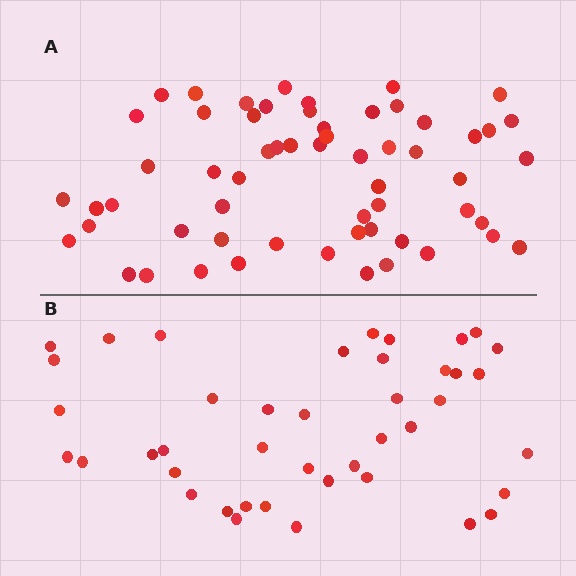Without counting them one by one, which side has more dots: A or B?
Region A (the top region) has more dots.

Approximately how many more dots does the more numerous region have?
Region A has approximately 15 more dots than region B.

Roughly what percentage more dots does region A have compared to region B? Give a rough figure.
About 40% more.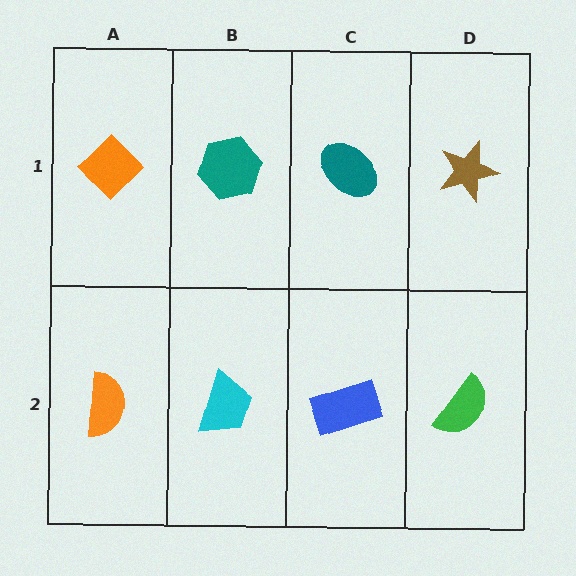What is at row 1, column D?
A brown star.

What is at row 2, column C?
A blue rectangle.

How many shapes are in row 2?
4 shapes.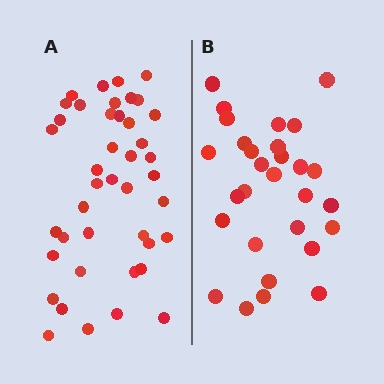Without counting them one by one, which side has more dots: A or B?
Region A (the left region) has more dots.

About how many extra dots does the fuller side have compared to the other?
Region A has approximately 15 more dots than region B.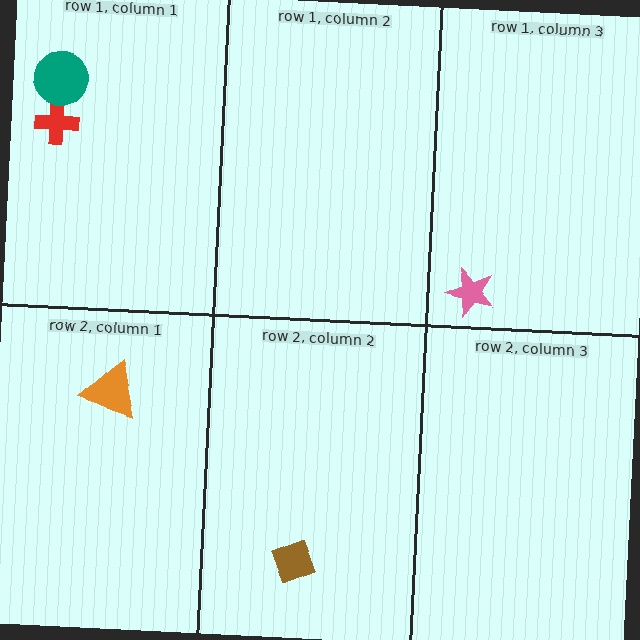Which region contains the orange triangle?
The row 2, column 1 region.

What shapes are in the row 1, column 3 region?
The pink star.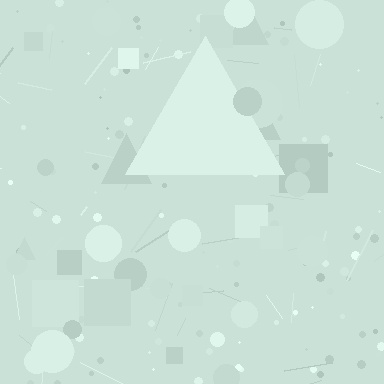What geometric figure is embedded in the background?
A triangle is embedded in the background.